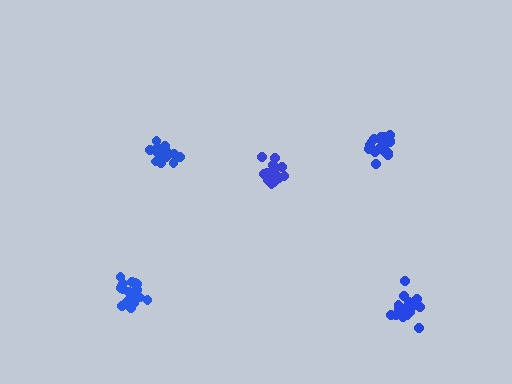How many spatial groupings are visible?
There are 5 spatial groupings.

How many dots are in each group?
Group 1: 20 dots, Group 2: 20 dots, Group 3: 15 dots, Group 4: 19 dots, Group 5: 17 dots (91 total).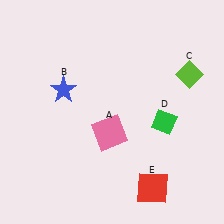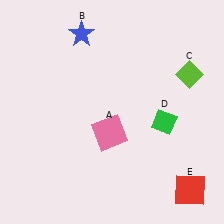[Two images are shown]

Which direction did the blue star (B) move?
The blue star (B) moved up.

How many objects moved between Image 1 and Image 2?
2 objects moved between the two images.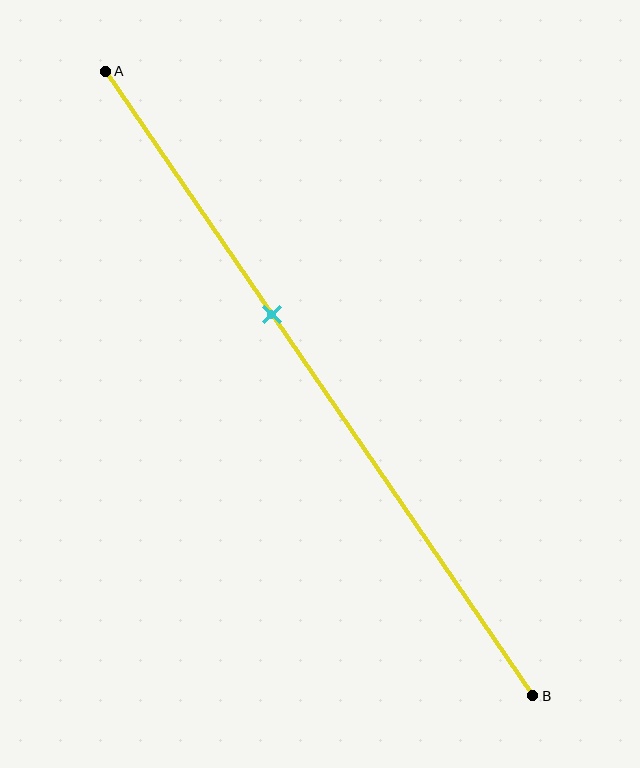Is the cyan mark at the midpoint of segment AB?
No, the mark is at about 40% from A, not at the 50% midpoint.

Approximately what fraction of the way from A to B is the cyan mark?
The cyan mark is approximately 40% of the way from A to B.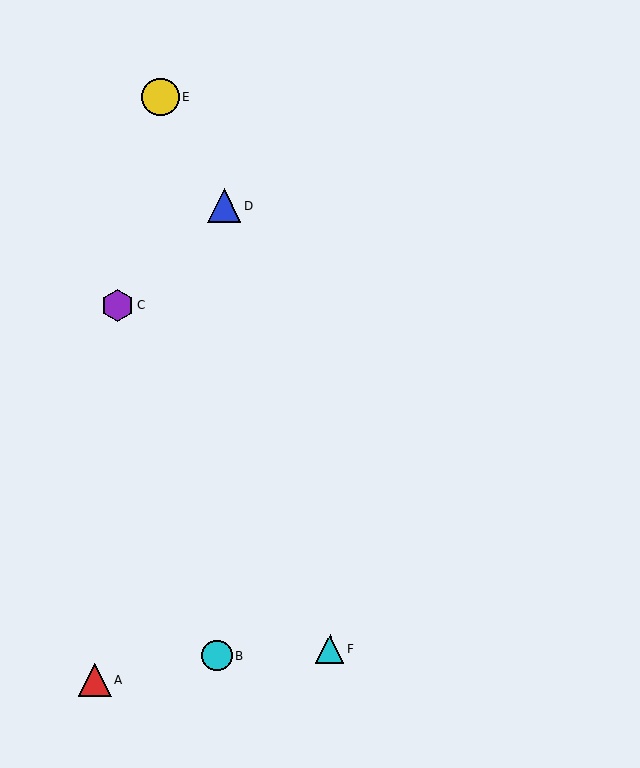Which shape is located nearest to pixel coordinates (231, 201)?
The blue triangle (labeled D) at (225, 205) is nearest to that location.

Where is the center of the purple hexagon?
The center of the purple hexagon is at (118, 305).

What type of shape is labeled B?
Shape B is a cyan circle.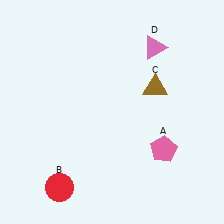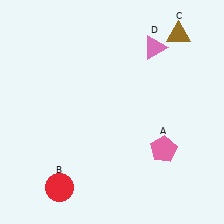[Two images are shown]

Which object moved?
The brown triangle (C) moved up.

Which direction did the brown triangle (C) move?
The brown triangle (C) moved up.